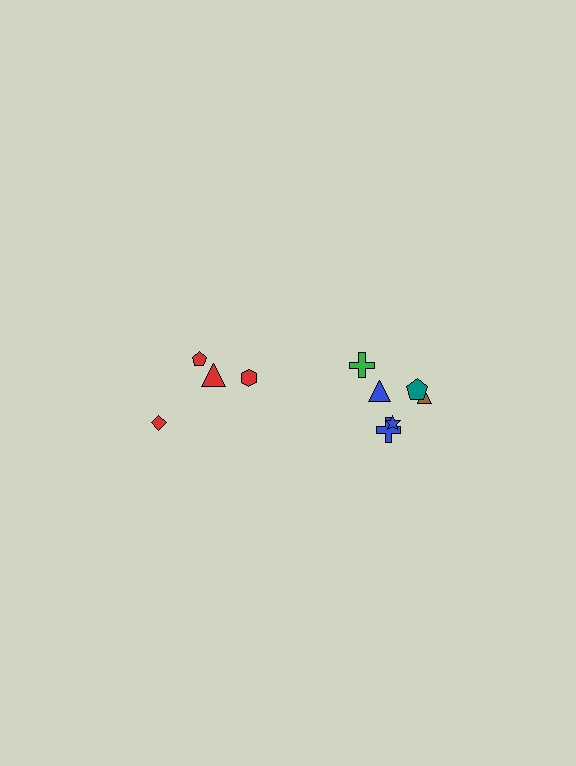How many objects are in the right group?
There are 6 objects.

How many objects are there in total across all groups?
There are 10 objects.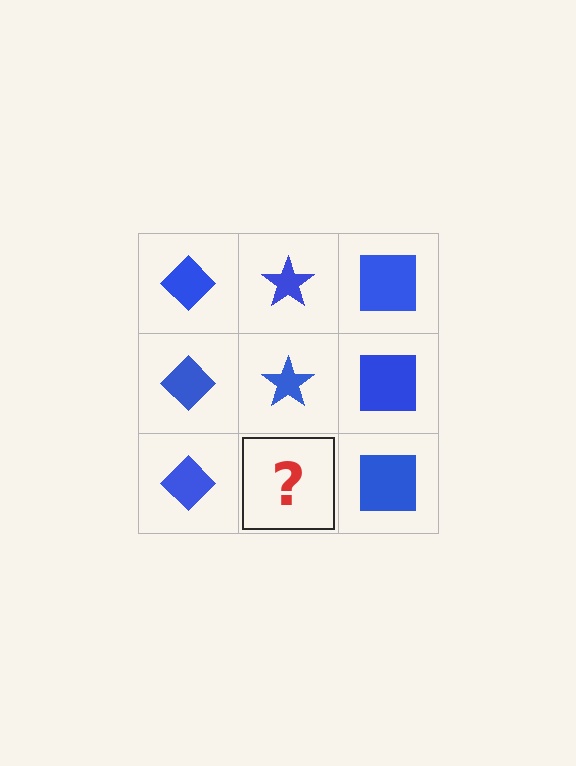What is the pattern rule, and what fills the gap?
The rule is that each column has a consistent shape. The gap should be filled with a blue star.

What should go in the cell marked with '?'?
The missing cell should contain a blue star.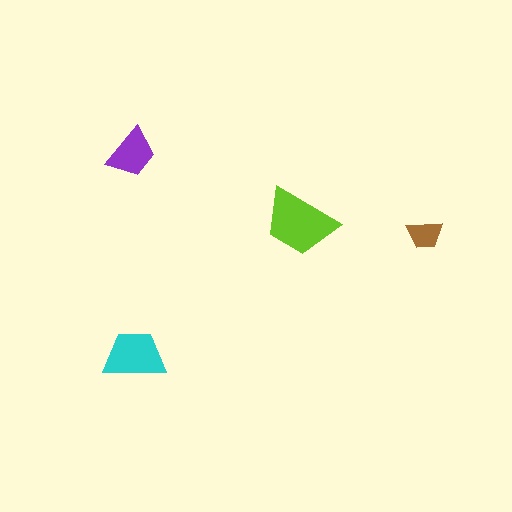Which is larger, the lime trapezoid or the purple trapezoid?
The lime one.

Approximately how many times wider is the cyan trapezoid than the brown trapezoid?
About 1.5 times wider.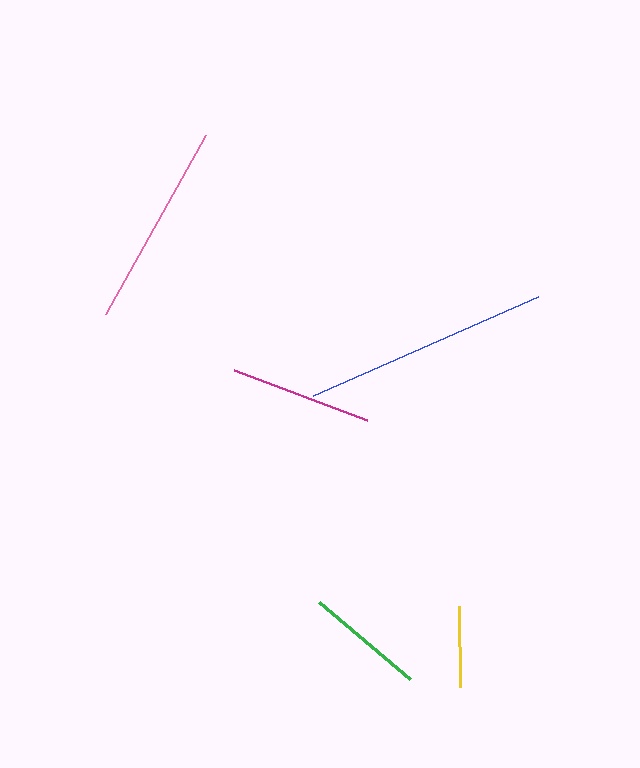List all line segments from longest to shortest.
From longest to shortest: blue, pink, magenta, green, yellow.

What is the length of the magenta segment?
The magenta segment is approximately 142 pixels long.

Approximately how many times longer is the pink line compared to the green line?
The pink line is approximately 1.7 times the length of the green line.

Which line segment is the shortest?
The yellow line is the shortest at approximately 81 pixels.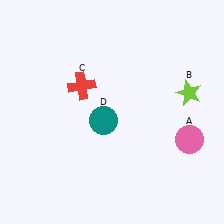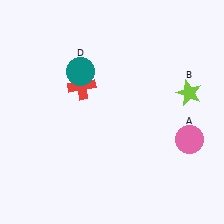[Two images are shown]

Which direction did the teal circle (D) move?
The teal circle (D) moved up.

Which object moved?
The teal circle (D) moved up.